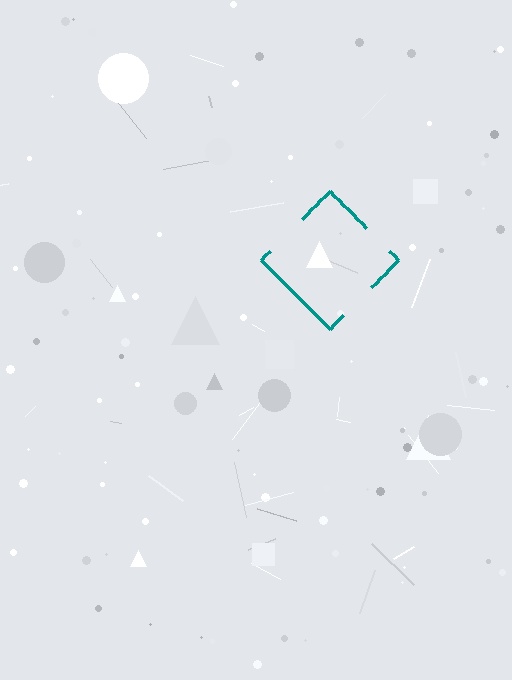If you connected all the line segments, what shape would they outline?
They would outline a diamond.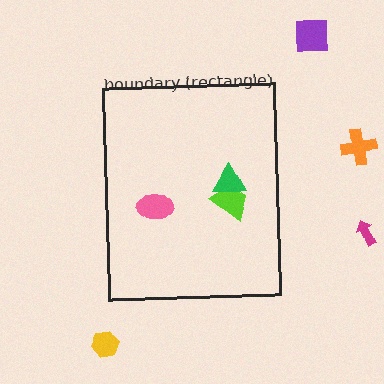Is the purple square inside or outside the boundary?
Outside.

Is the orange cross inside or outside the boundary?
Outside.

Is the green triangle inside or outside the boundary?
Inside.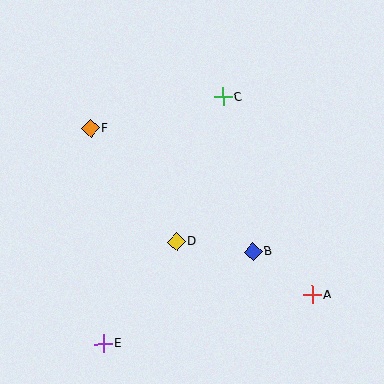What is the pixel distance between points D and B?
The distance between D and B is 77 pixels.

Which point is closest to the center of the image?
Point D at (177, 242) is closest to the center.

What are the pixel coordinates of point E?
Point E is at (103, 343).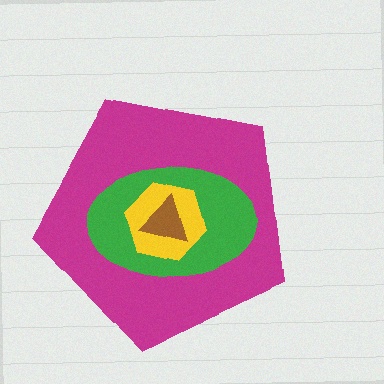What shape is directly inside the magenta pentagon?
The green ellipse.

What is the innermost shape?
The brown triangle.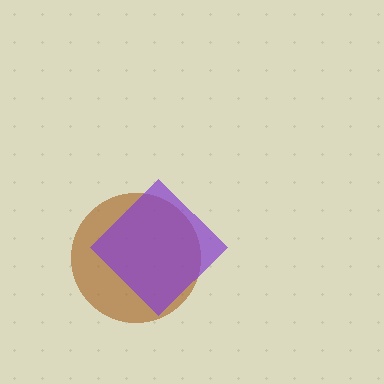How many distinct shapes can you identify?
There are 2 distinct shapes: a brown circle, a purple diamond.